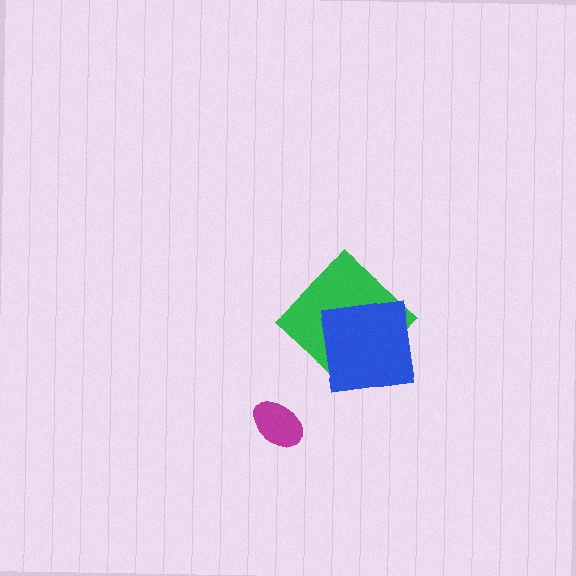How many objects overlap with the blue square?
1 object overlaps with the blue square.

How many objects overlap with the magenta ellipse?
0 objects overlap with the magenta ellipse.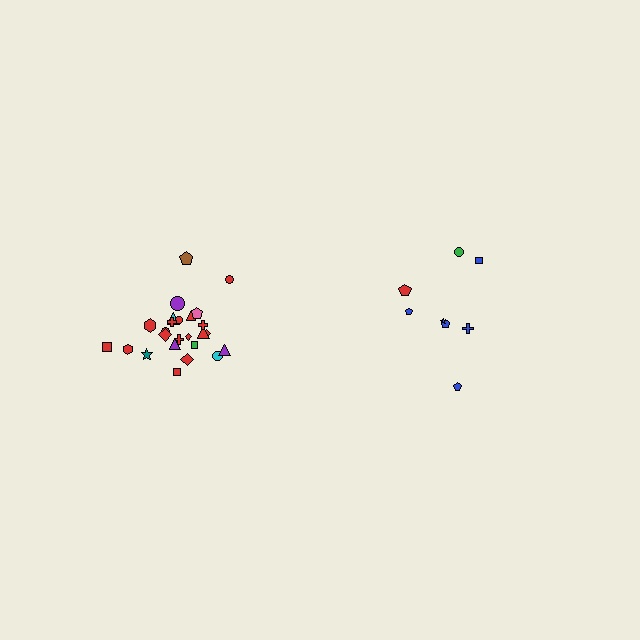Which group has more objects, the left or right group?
The left group.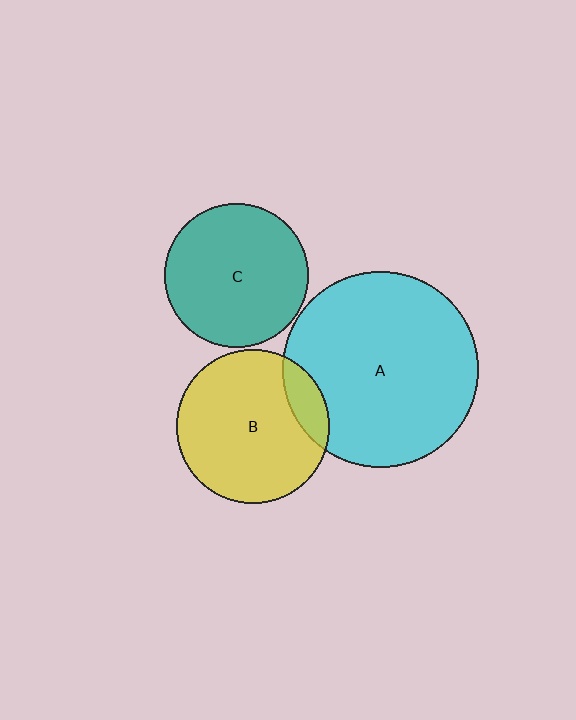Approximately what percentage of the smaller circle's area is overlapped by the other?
Approximately 15%.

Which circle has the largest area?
Circle A (cyan).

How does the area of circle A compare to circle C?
Approximately 1.9 times.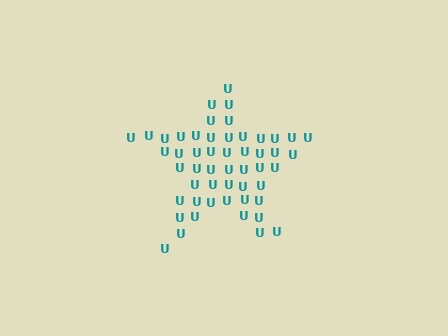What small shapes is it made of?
It is made of small letter U's.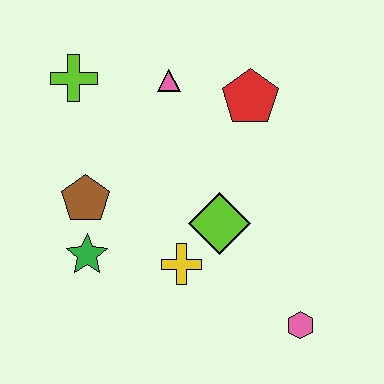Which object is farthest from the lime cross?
The pink hexagon is farthest from the lime cross.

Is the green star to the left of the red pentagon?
Yes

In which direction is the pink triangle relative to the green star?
The pink triangle is above the green star.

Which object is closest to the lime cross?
The pink triangle is closest to the lime cross.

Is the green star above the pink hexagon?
Yes